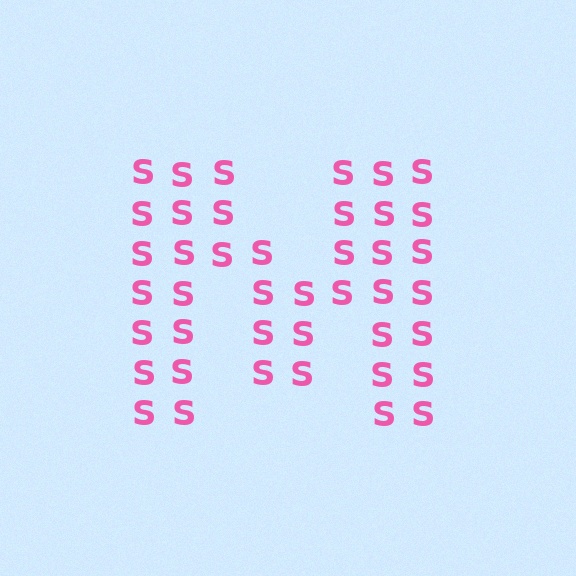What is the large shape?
The large shape is the letter M.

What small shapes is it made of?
It is made of small letter S's.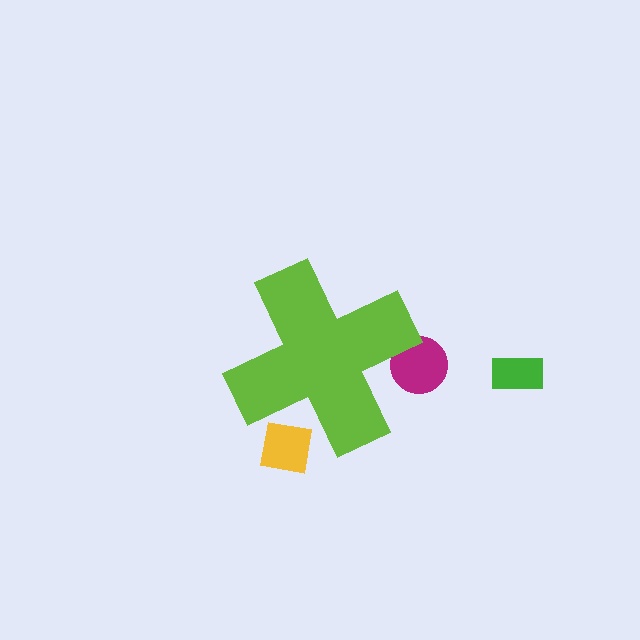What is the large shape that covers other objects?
A lime cross.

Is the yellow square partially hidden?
Yes, the yellow square is partially hidden behind the lime cross.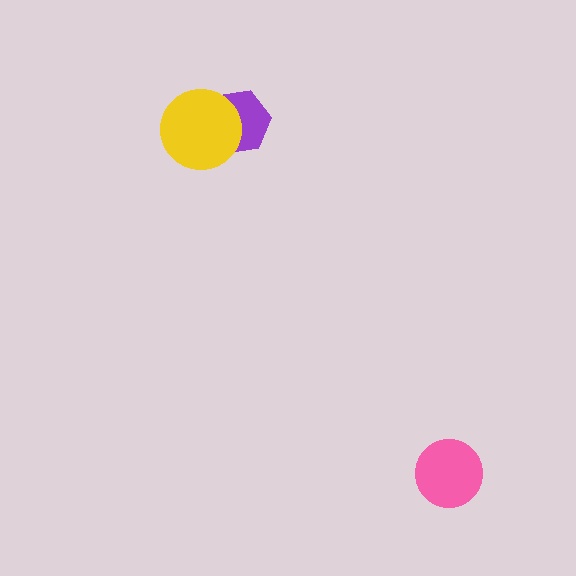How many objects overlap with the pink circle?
0 objects overlap with the pink circle.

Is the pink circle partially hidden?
No, no other shape covers it.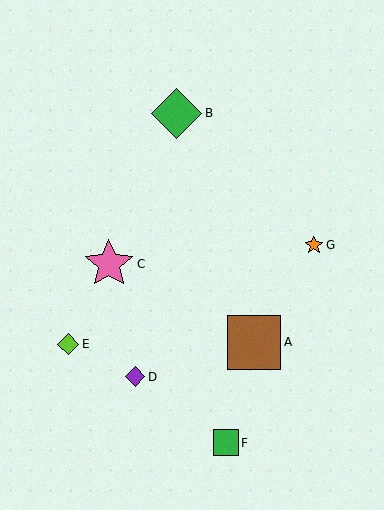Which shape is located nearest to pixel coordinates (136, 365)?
The purple diamond (labeled D) at (135, 377) is nearest to that location.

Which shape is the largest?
The brown square (labeled A) is the largest.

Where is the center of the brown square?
The center of the brown square is at (254, 342).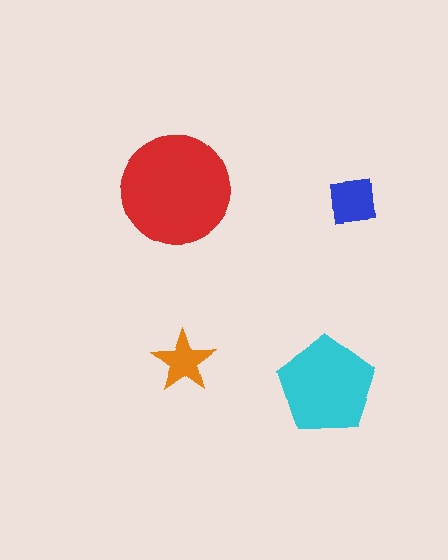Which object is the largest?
The red circle.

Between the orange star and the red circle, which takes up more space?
The red circle.